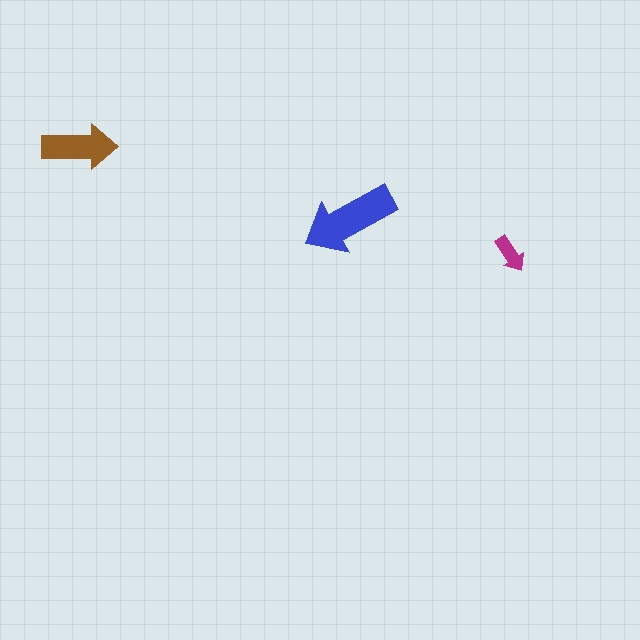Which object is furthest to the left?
The brown arrow is leftmost.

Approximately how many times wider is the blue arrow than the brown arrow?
About 1.5 times wider.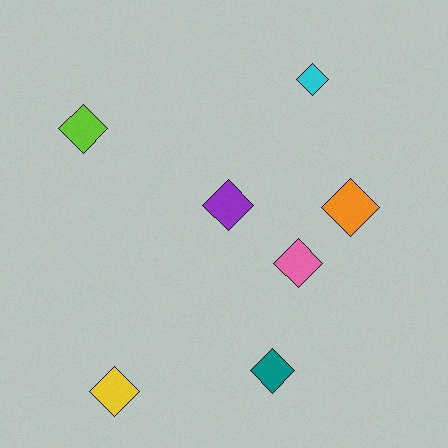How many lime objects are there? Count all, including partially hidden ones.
There is 1 lime object.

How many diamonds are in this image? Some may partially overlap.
There are 7 diamonds.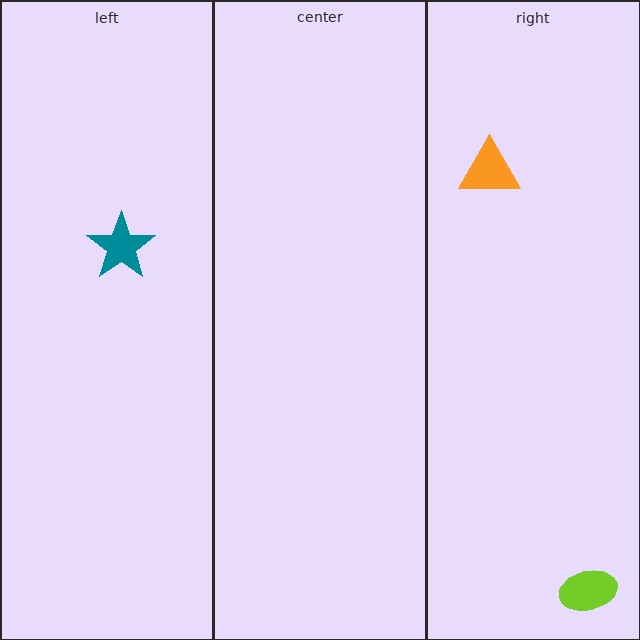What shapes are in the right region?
The lime ellipse, the orange triangle.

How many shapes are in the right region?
2.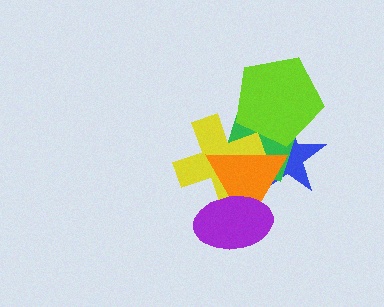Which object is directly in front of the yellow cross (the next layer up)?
The orange triangle is directly in front of the yellow cross.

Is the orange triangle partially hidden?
Yes, it is partially covered by another shape.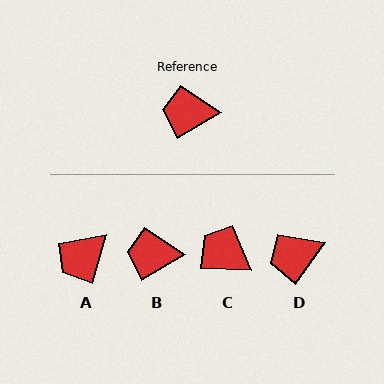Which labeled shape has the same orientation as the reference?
B.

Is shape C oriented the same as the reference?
No, it is off by about 34 degrees.